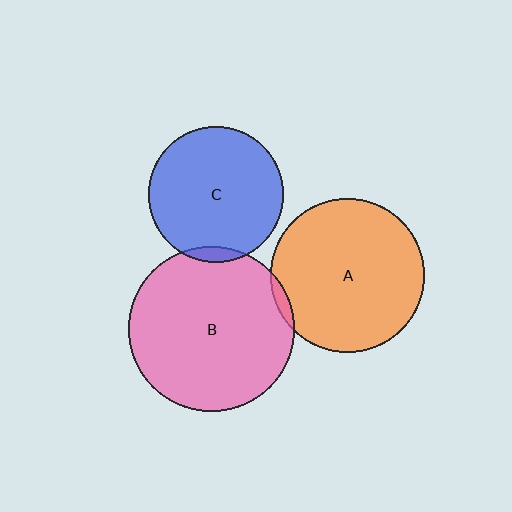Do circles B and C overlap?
Yes.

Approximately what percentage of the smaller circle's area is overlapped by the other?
Approximately 5%.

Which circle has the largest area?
Circle B (pink).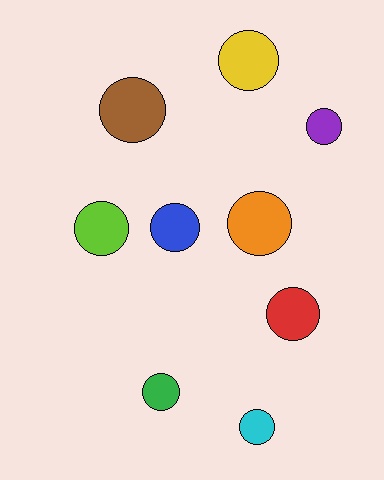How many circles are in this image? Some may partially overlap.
There are 9 circles.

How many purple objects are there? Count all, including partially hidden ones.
There is 1 purple object.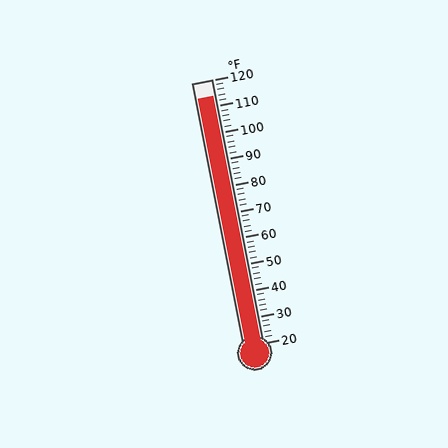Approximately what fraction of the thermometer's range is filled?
The thermometer is filled to approximately 95% of its range.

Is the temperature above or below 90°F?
The temperature is above 90°F.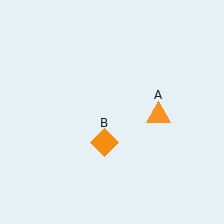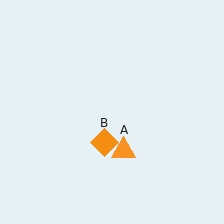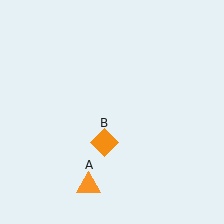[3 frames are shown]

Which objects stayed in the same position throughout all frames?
Orange diamond (object B) remained stationary.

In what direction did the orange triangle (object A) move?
The orange triangle (object A) moved down and to the left.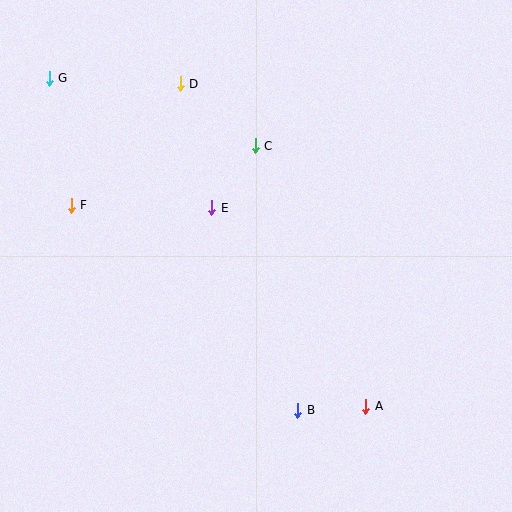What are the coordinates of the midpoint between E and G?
The midpoint between E and G is at (131, 143).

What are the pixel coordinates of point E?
Point E is at (212, 208).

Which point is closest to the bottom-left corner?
Point B is closest to the bottom-left corner.